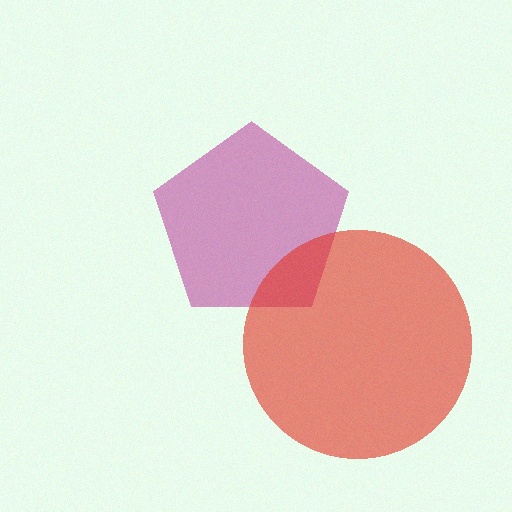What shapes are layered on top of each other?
The layered shapes are: a magenta pentagon, a red circle.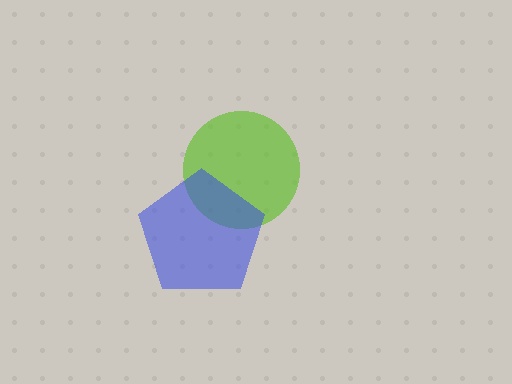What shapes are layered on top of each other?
The layered shapes are: a lime circle, a blue pentagon.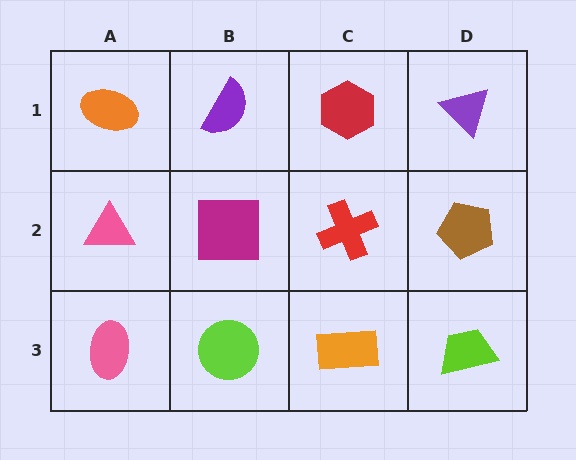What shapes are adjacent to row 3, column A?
A pink triangle (row 2, column A), a lime circle (row 3, column B).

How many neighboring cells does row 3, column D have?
2.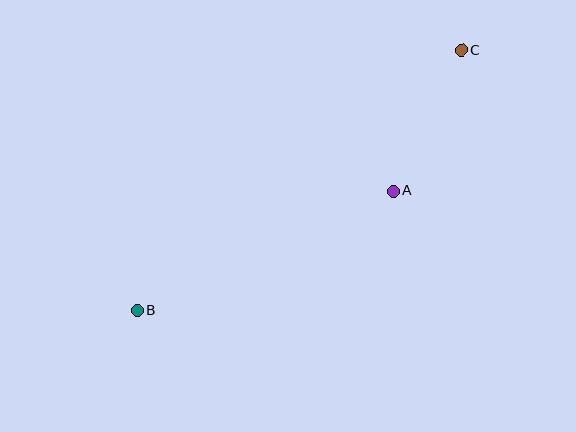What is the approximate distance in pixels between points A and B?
The distance between A and B is approximately 283 pixels.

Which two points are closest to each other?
Points A and C are closest to each other.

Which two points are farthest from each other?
Points B and C are farthest from each other.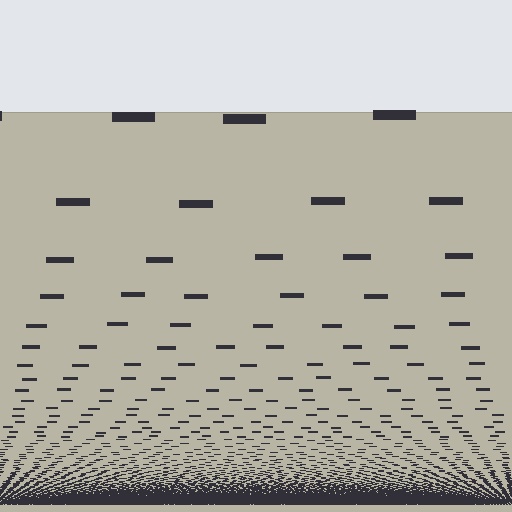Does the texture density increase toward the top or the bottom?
Density increases toward the bottom.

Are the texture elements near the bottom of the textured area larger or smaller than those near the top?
Smaller. The gradient is inverted — elements near the bottom are smaller and denser.